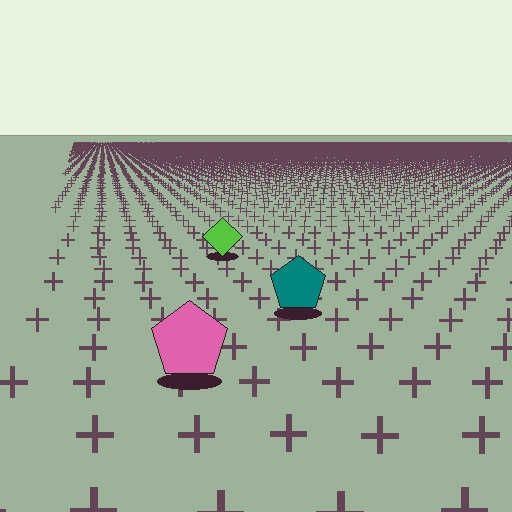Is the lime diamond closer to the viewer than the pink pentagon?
No. The pink pentagon is closer — you can tell from the texture gradient: the ground texture is coarser near it.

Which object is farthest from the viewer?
The lime diamond is farthest from the viewer. It appears smaller and the ground texture around it is denser.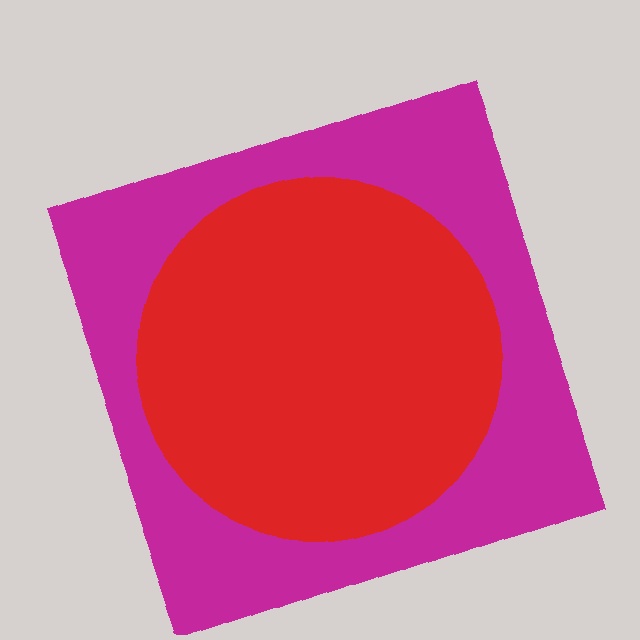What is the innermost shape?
The red circle.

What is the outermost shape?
The magenta square.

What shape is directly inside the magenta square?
The red circle.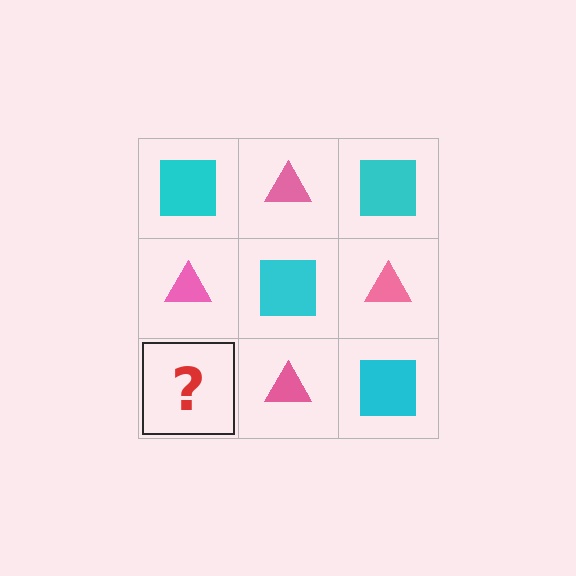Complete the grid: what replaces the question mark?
The question mark should be replaced with a cyan square.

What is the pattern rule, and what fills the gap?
The rule is that it alternates cyan square and pink triangle in a checkerboard pattern. The gap should be filled with a cyan square.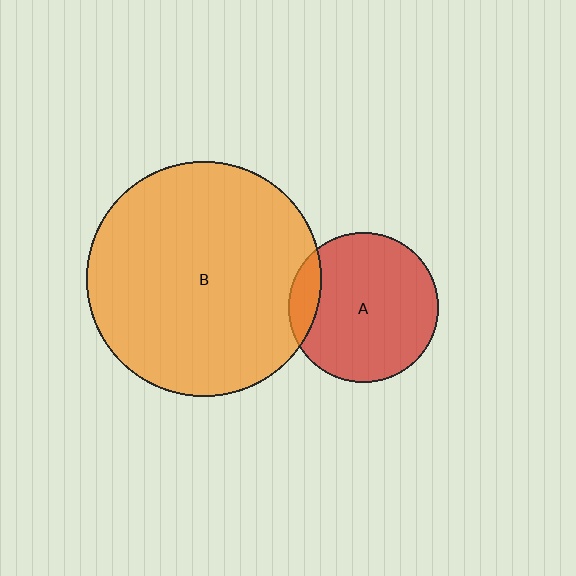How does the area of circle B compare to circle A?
Approximately 2.4 times.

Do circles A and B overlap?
Yes.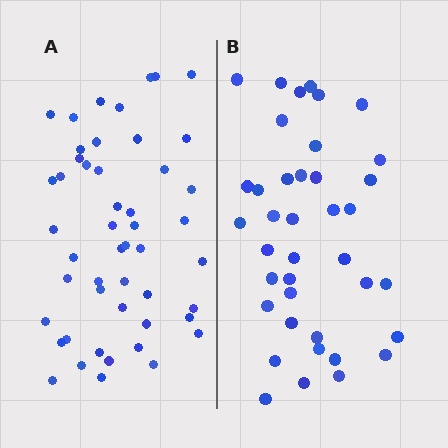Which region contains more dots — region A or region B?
Region A (the left region) has more dots.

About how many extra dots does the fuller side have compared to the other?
Region A has roughly 10 or so more dots than region B.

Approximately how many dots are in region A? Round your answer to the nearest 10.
About 50 dots. (The exact count is 49, which rounds to 50.)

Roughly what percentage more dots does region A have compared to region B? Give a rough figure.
About 25% more.